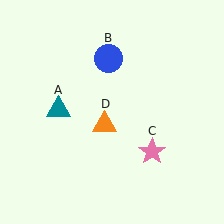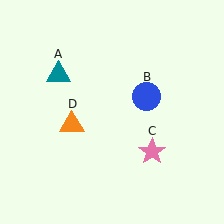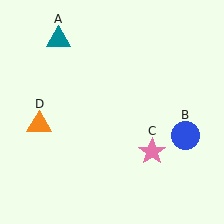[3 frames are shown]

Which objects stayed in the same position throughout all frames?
Pink star (object C) remained stationary.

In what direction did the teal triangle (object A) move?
The teal triangle (object A) moved up.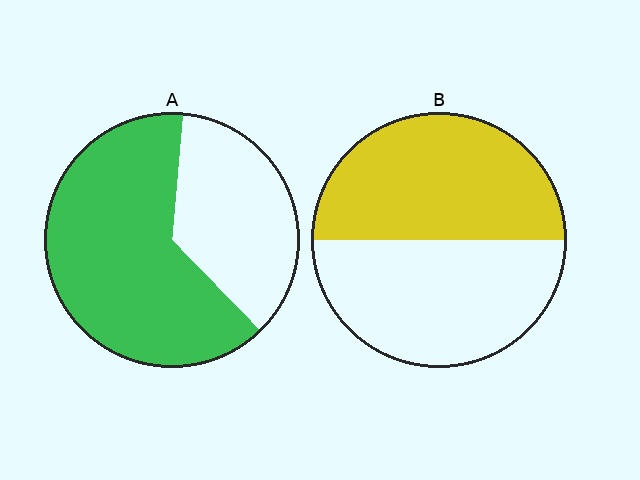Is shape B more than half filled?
Roughly half.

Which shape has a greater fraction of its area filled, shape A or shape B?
Shape A.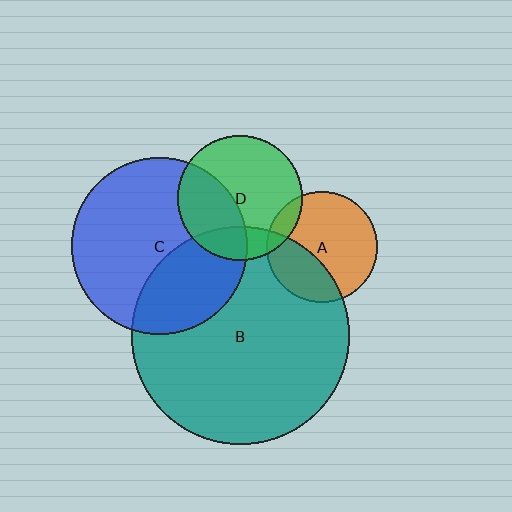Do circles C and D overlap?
Yes.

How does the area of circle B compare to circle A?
Approximately 3.9 times.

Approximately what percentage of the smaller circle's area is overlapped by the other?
Approximately 35%.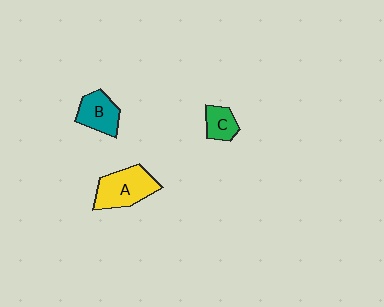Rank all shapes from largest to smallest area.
From largest to smallest: A (yellow), B (teal), C (green).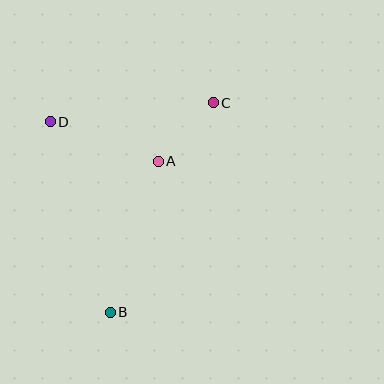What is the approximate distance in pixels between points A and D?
The distance between A and D is approximately 115 pixels.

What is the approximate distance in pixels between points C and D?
The distance between C and D is approximately 164 pixels.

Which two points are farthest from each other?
Points B and C are farthest from each other.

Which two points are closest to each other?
Points A and C are closest to each other.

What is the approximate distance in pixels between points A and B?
The distance between A and B is approximately 158 pixels.